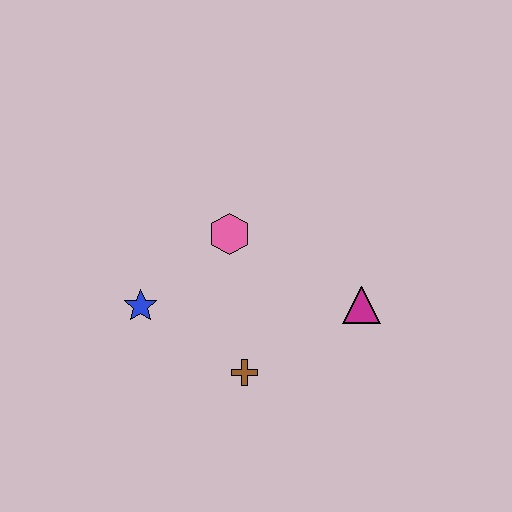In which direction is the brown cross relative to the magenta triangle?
The brown cross is to the left of the magenta triangle.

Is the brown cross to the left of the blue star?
No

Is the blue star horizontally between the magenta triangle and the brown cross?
No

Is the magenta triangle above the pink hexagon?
No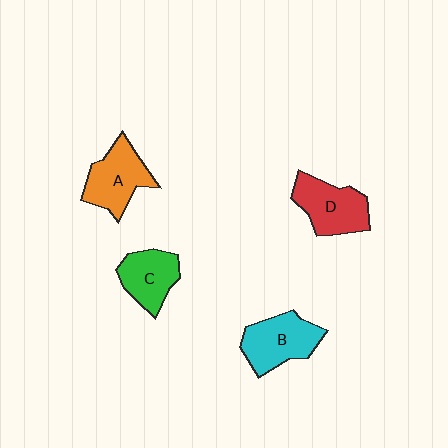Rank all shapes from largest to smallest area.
From largest to smallest: B (cyan), D (red), A (orange), C (green).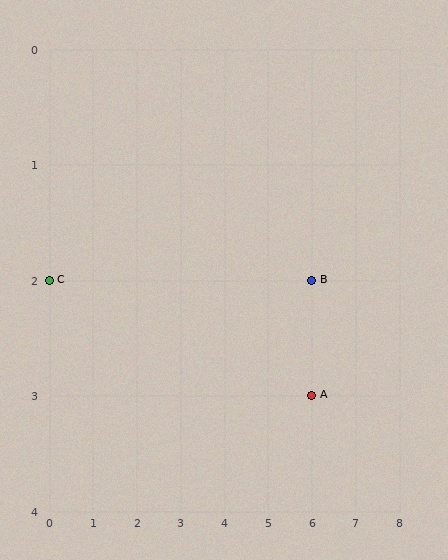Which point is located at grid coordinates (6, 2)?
Point B is at (6, 2).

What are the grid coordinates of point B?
Point B is at grid coordinates (6, 2).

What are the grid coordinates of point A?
Point A is at grid coordinates (6, 3).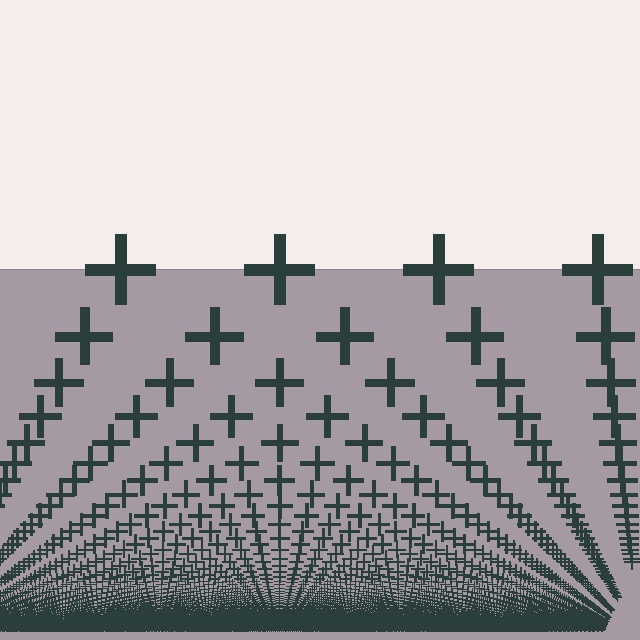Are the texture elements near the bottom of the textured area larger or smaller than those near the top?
Smaller. The gradient is inverted — elements near the bottom are smaller and denser.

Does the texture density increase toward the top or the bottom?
Density increases toward the bottom.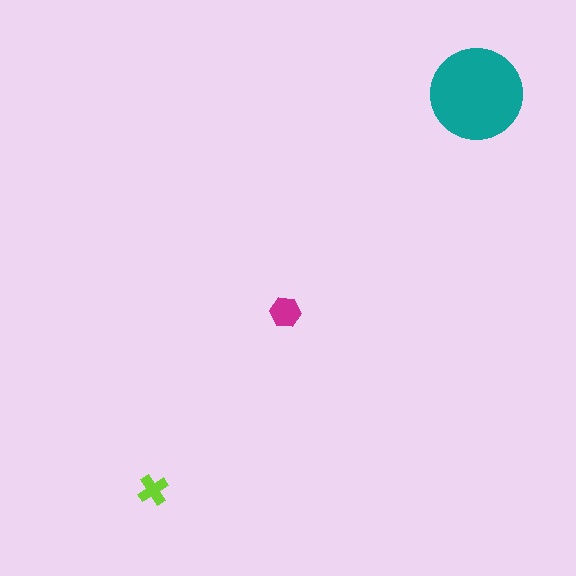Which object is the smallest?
The lime cross.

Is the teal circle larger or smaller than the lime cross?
Larger.